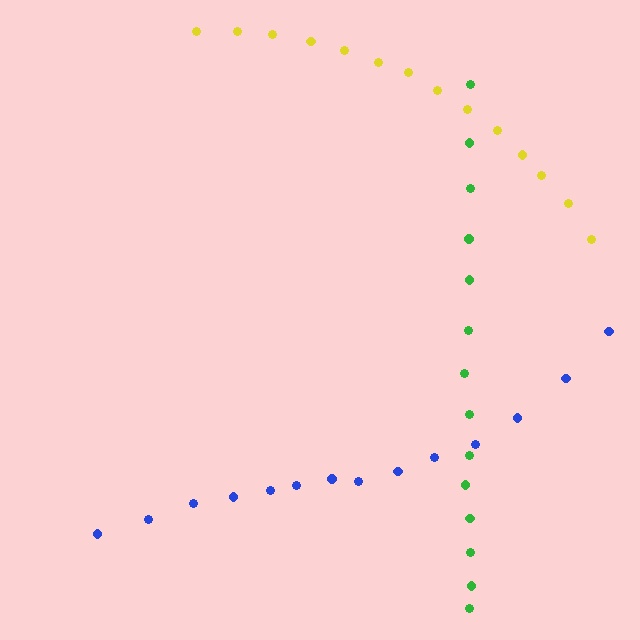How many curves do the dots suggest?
There are 3 distinct paths.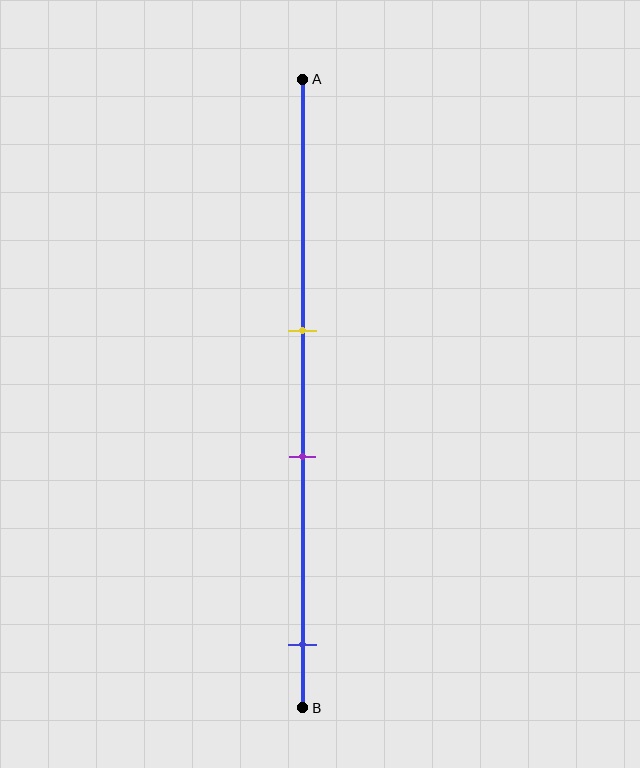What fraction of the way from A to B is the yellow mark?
The yellow mark is approximately 40% (0.4) of the way from A to B.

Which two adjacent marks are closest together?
The yellow and purple marks are the closest adjacent pair.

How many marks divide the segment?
There are 3 marks dividing the segment.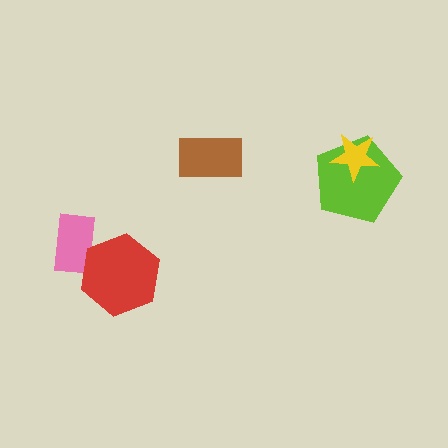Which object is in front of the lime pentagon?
The yellow star is in front of the lime pentagon.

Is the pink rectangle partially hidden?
Yes, it is partially covered by another shape.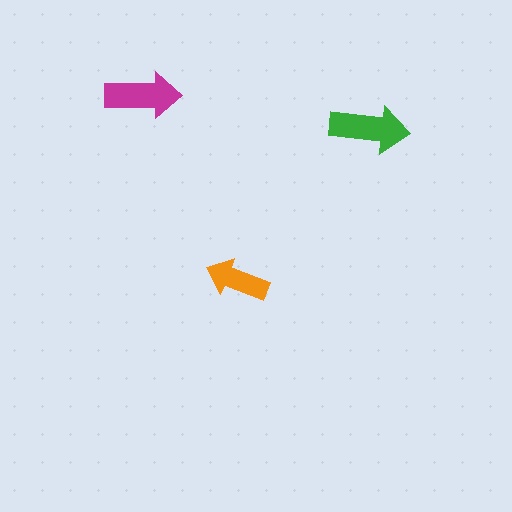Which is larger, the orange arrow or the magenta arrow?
The magenta one.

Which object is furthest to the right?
The green arrow is rightmost.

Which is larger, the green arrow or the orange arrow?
The green one.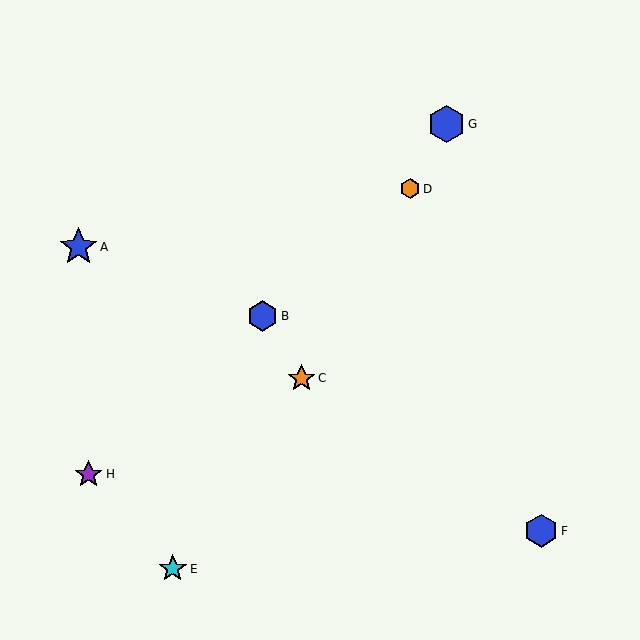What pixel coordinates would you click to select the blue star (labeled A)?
Click at (78, 247) to select the blue star A.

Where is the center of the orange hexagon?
The center of the orange hexagon is at (410, 189).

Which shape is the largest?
The blue star (labeled A) is the largest.